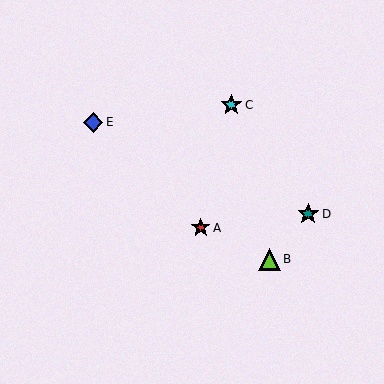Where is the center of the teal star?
The center of the teal star is at (308, 214).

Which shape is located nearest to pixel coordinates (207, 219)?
The red star (labeled A) at (201, 228) is nearest to that location.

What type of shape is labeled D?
Shape D is a teal star.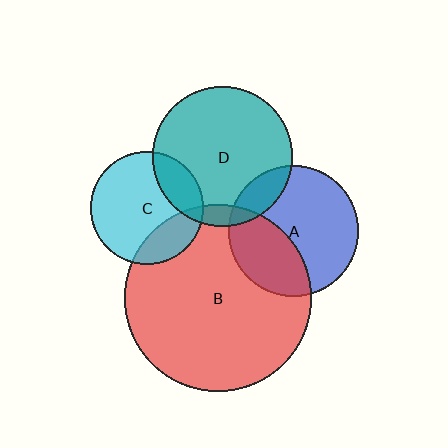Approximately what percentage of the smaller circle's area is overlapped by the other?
Approximately 15%.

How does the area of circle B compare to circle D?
Approximately 1.8 times.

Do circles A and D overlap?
Yes.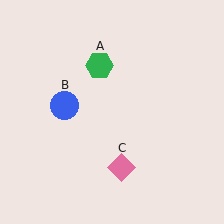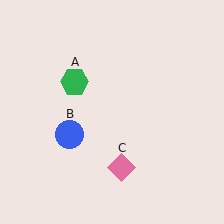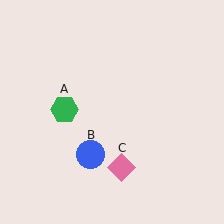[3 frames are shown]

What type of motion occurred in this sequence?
The green hexagon (object A), blue circle (object B) rotated counterclockwise around the center of the scene.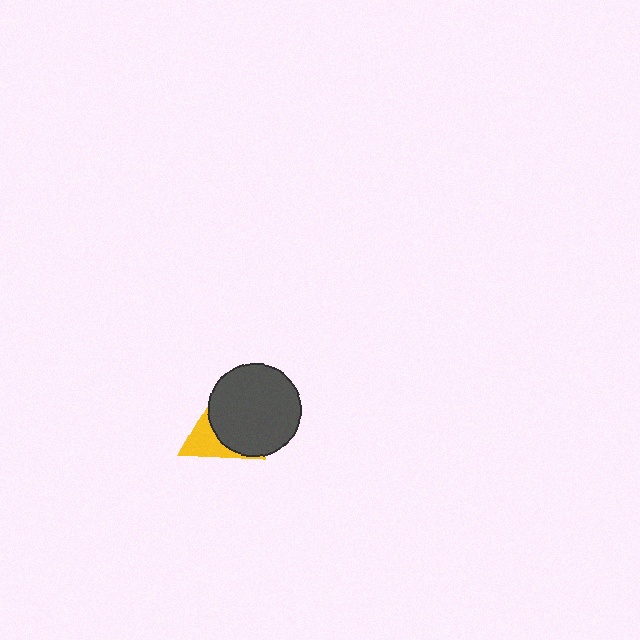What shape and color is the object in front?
The object in front is a dark gray circle.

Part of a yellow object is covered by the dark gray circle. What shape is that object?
It is a triangle.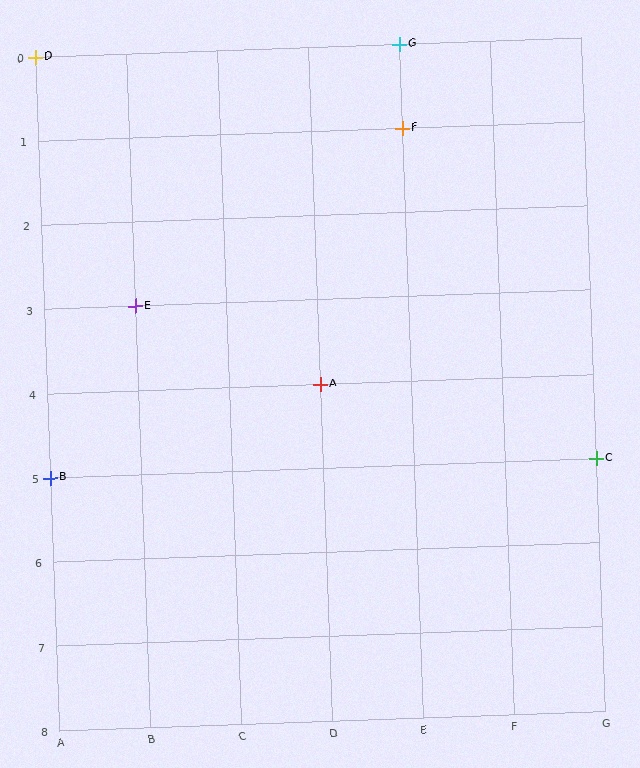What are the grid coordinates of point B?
Point B is at grid coordinates (A, 5).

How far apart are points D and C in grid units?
Points D and C are 6 columns and 5 rows apart (about 7.8 grid units diagonally).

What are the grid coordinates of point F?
Point F is at grid coordinates (E, 1).